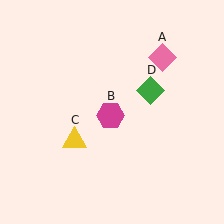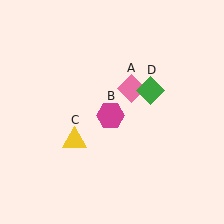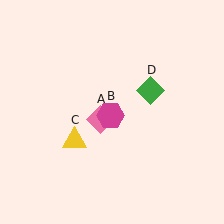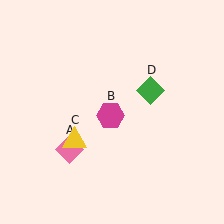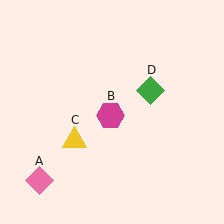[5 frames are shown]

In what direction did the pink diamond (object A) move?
The pink diamond (object A) moved down and to the left.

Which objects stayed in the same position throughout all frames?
Magenta hexagon (object B) and yellow triangle (object C) and green diamond (object D) remained stationary.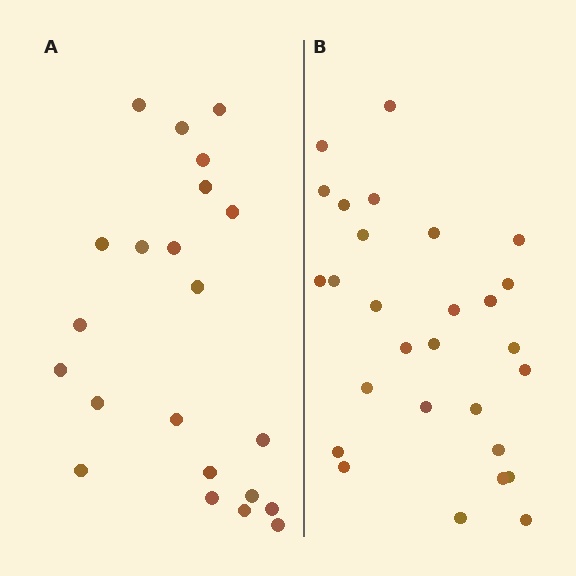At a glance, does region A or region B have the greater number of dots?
Region B (the right region) has more dots.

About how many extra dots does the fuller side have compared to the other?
Region B has about 6 more dots than region A.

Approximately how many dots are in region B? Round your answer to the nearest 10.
About 30 dots. (The exact count is 28, which rounds to 30.)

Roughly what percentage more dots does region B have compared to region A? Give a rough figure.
About 25% more.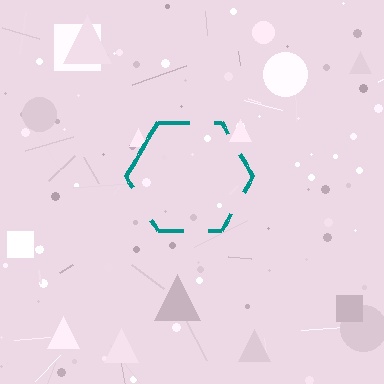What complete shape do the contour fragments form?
The contour fragments form a hexagon.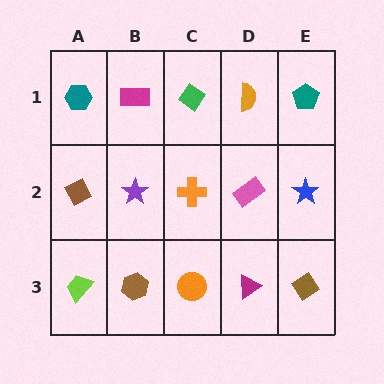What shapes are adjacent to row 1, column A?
A brown diamond (row 2, column A), a magenta rectangle (row 1, column B).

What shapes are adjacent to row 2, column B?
A magenta rectangle (row 1, column B), a brown hexagon (row 3, column B), a brown diamond (row 2, column A), an orange cross (row 2, column C).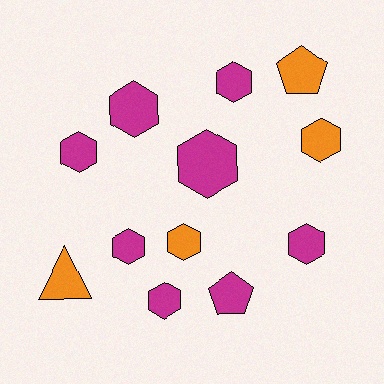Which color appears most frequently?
Magenta, with 8 objects.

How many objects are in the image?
There are 12 objects.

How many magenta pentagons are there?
There is 1 magenta pentagon.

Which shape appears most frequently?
Hexagon, with 9 objects.